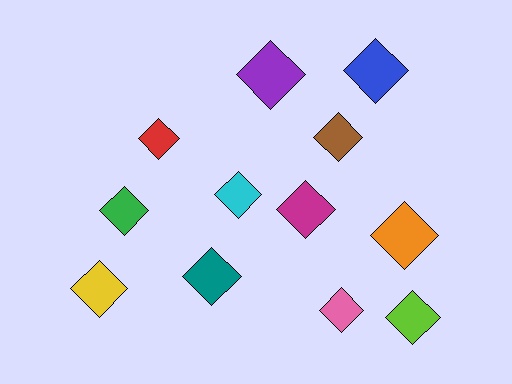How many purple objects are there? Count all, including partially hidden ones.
There is 1 purple object.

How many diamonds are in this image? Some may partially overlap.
There are 12 diamonds.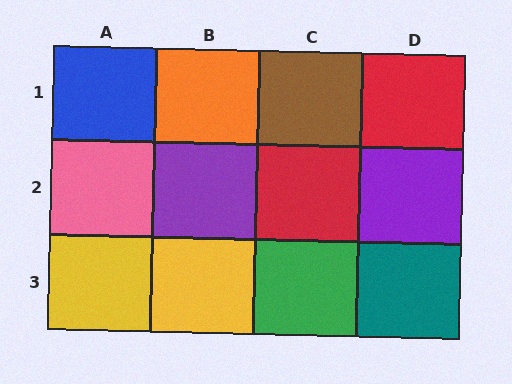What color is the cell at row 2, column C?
Red.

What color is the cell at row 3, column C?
Green.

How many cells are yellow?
2 cells are yellow.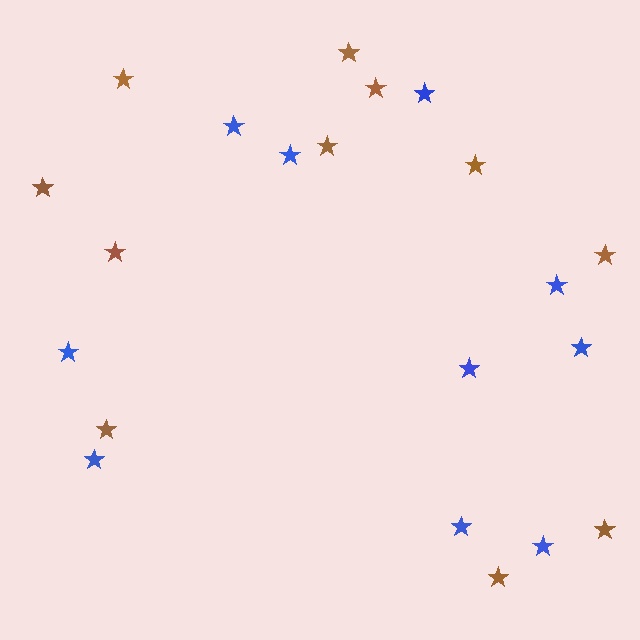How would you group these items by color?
There are 2 groups: one group of blue stars (10) and one group of brown stars (11).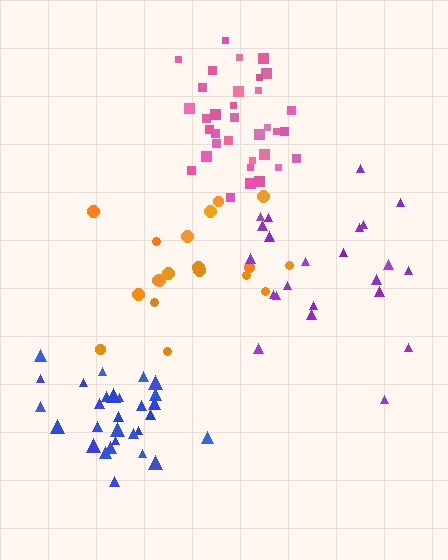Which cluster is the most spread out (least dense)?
Orange.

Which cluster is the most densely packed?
Blue.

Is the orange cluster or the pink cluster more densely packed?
Pink.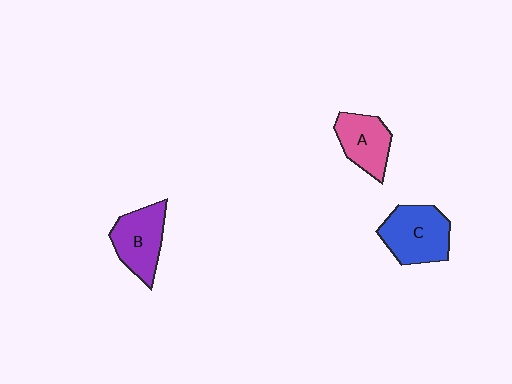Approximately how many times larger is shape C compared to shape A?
Approximately 1.3 times.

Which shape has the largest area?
Shape C (blue).